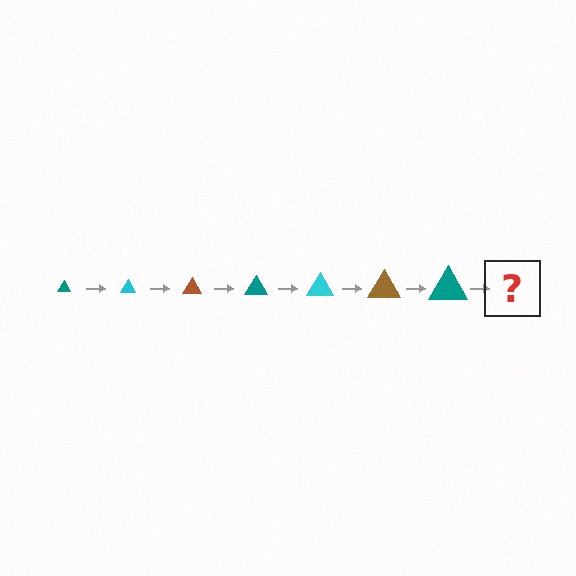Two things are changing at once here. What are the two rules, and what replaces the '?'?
The two rules are that the triangle grows larger each step and the color cycles through teal, cyan, and brown. The '?' should be a cyan triangle, larger than the previous one.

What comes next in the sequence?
The next element should be a cyan triangle, larger than the previous one.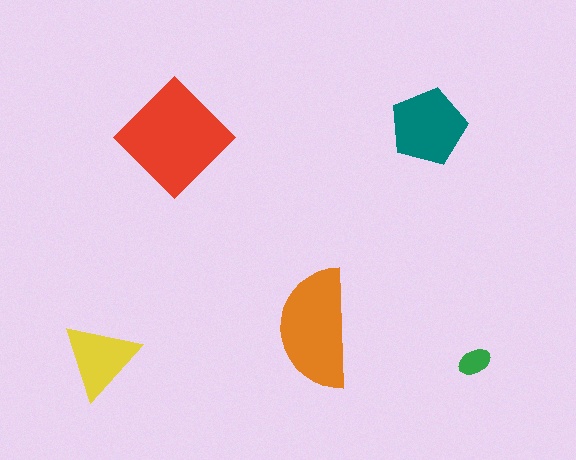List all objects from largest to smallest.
The red diamond, the orange semicircle, the teal pentagon, the yellow triangle, the green ellipse.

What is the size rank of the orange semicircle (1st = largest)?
2nd.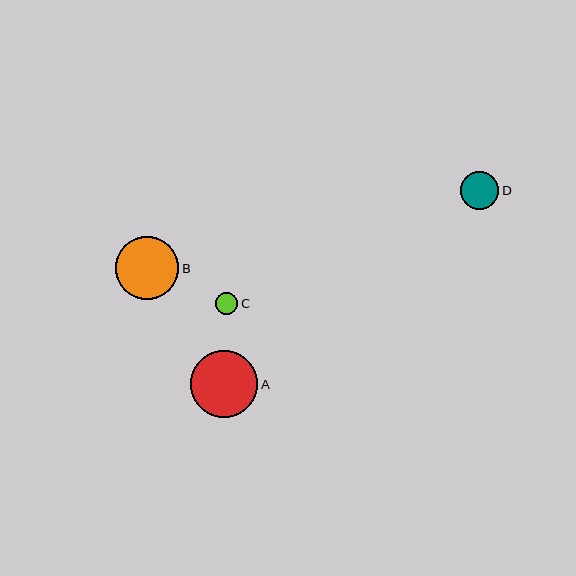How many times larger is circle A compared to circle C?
Circle A is approximately 3.1 times the size of circle C.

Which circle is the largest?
Circle A is the largest with a size of approximately 68 pixels.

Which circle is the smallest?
Circle C is the smallest with a size of approximately 22 pixels.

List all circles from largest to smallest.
From largest to smallest: A, B, D, C.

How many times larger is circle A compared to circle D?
Circle A is approximately 1.8 times the size of circle D.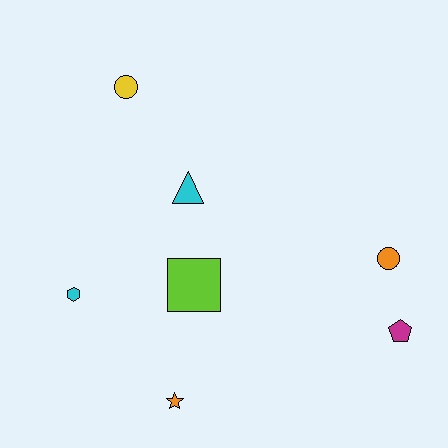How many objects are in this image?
There are 7 objects.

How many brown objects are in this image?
There are no brown objects.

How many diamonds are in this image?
There are no diamonds.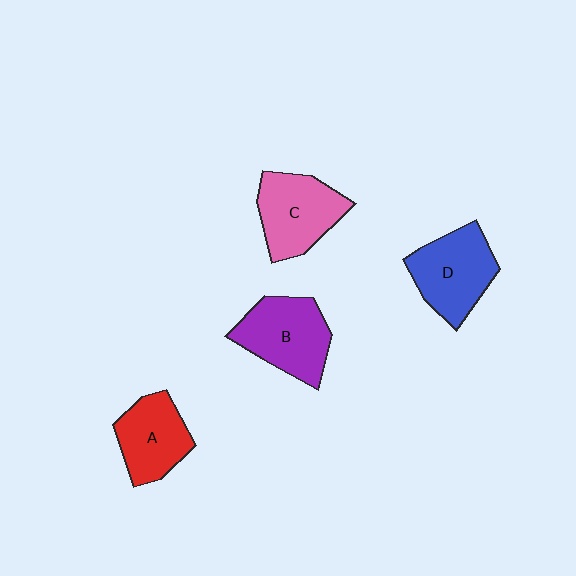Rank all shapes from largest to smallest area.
From largest to smallest: B (purple), D (blue), C (pink), A (red).